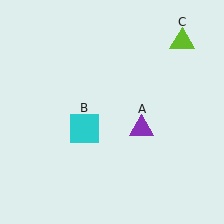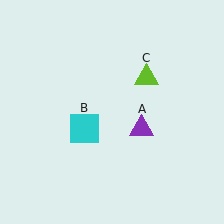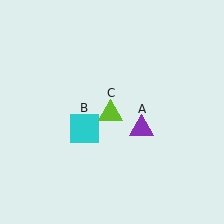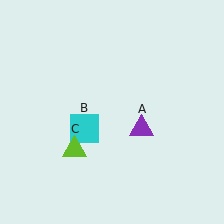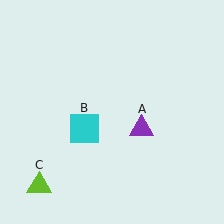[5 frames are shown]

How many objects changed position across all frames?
1 object changed position: lime triangle (object C).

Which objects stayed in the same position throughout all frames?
Purple triangle (object A) and cyan square (object B) remained stationary.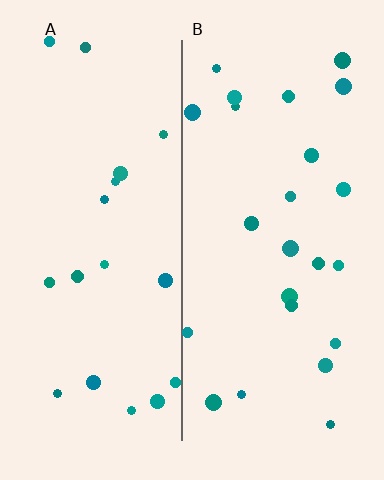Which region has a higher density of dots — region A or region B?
B (the right).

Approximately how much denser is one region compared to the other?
Approximately 1.3× — region B over region A.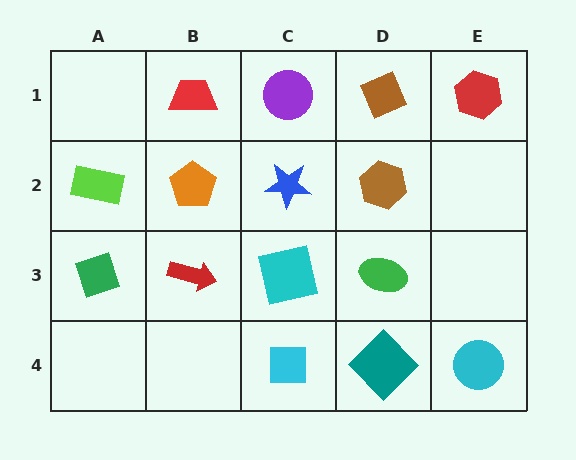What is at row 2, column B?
An orange pentagon.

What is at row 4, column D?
A teal diamond.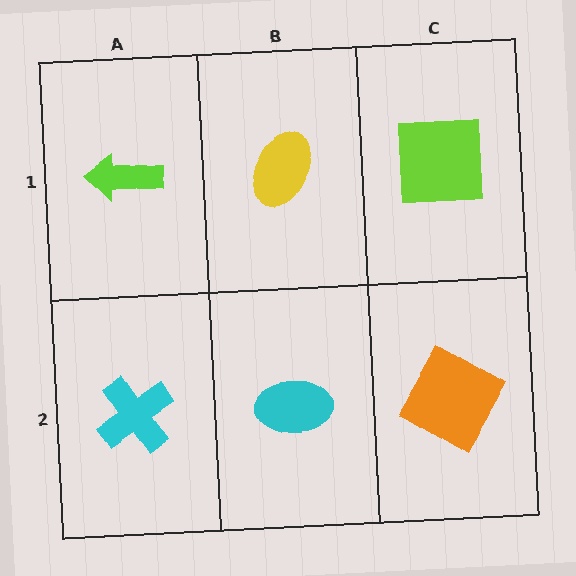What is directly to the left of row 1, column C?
A yellow ellipse.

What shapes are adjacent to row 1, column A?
A cyan cross (row 2, column A), a yellow ellipse (row 1, column B).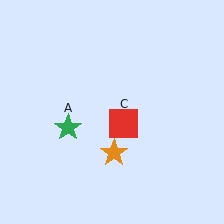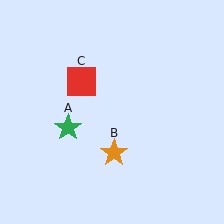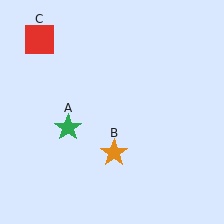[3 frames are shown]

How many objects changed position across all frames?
1 object changed position: red square (object C).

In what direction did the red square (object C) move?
The red square (object C) moved up and to the left.